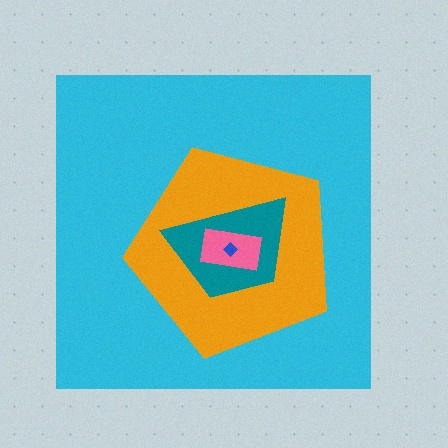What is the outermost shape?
The cyan square.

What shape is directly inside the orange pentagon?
The teal trapezoid.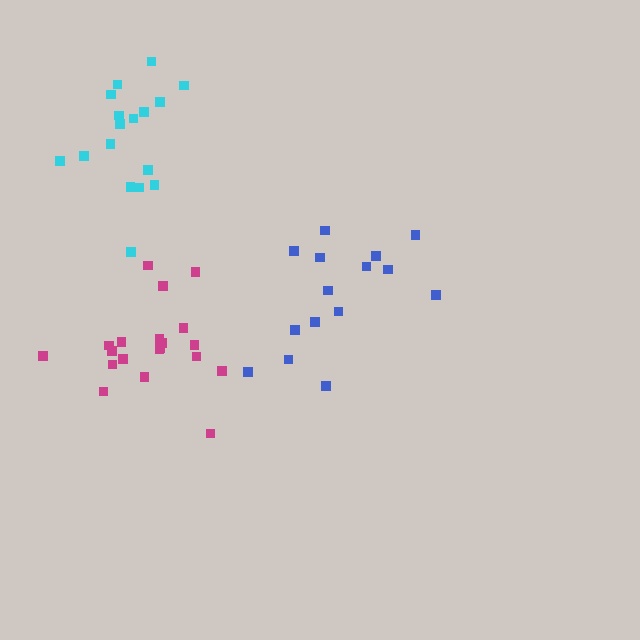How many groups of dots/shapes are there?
There are 3 groups.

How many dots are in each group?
Group 1: 20 dots, Group 2: 17 dots, Group 3: 15 dots (52 total).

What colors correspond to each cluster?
The clusters are colored: magenta, cyan, blue.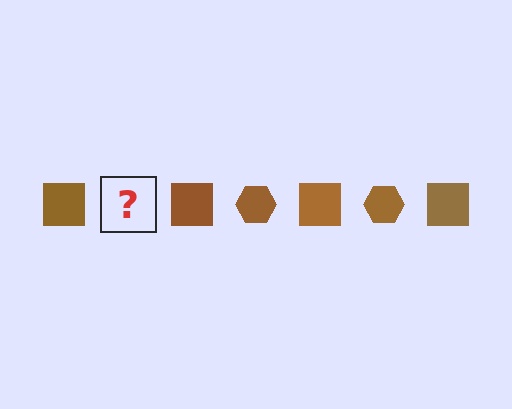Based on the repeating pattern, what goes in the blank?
The blank should be a brown hexagon.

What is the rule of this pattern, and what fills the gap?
The rule is that the pattern cycles through square, hexagon shapes in brown. The gap should be filled with a brown hexagon.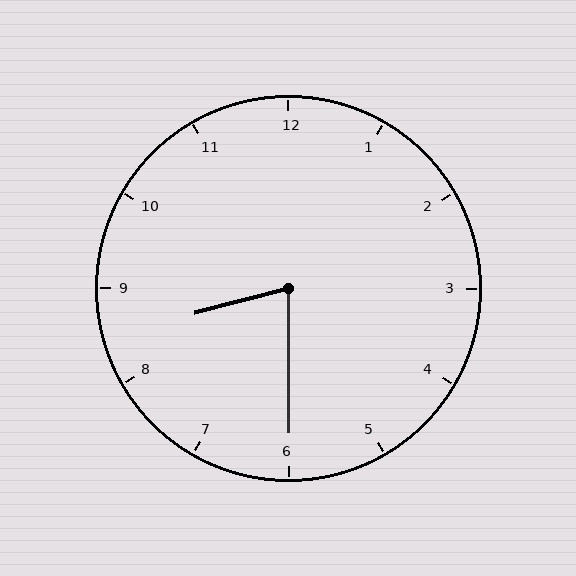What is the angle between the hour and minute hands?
Approximately 75 degrees.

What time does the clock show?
8:30.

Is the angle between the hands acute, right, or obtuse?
It is acute.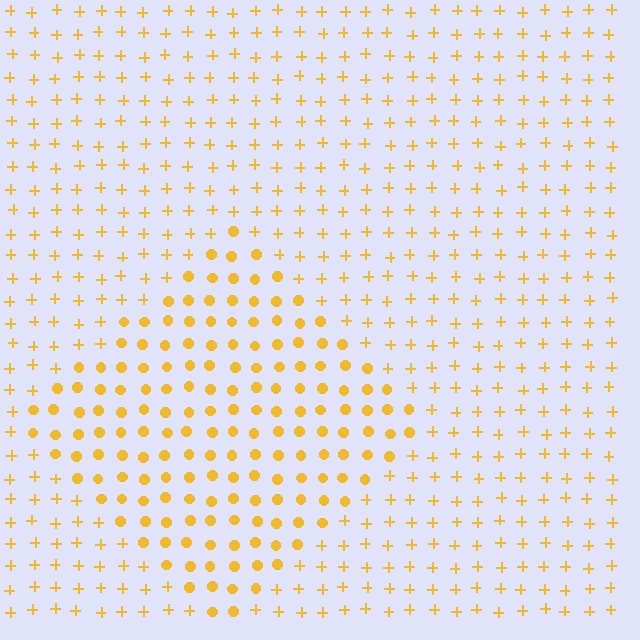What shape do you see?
I see a diamond.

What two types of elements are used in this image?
The image uses circles inside the diamond region and plus signs outside it.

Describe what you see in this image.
The image is filled with small yellow elements arranged in a uniform grid. A diamond-shaped region contains circles, while the surrounding area contains plus signs. The boundary is defined purely by the change in element shape.